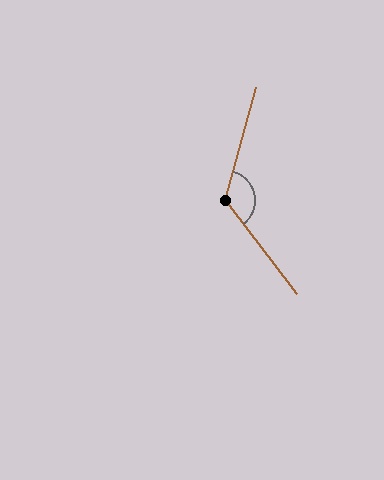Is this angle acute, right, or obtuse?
It is obtuse.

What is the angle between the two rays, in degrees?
Approximately 128 degrees.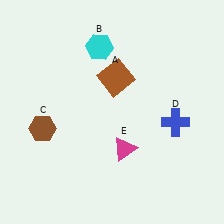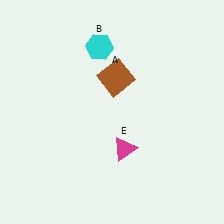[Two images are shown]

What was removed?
The blue cross (D), the brown hexagon (C) were removed in Image 2.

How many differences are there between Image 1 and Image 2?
There are 2 differences between the two images.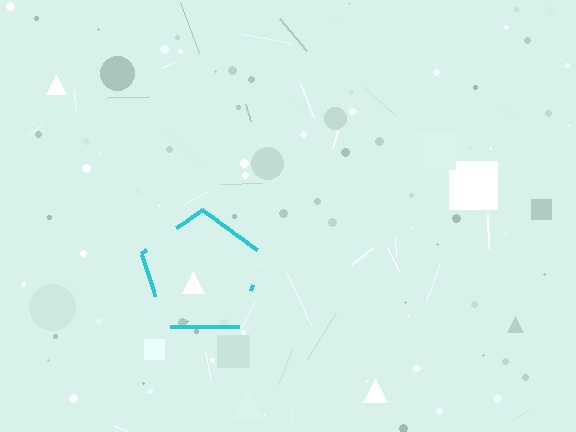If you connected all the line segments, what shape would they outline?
They would outline a pentagon.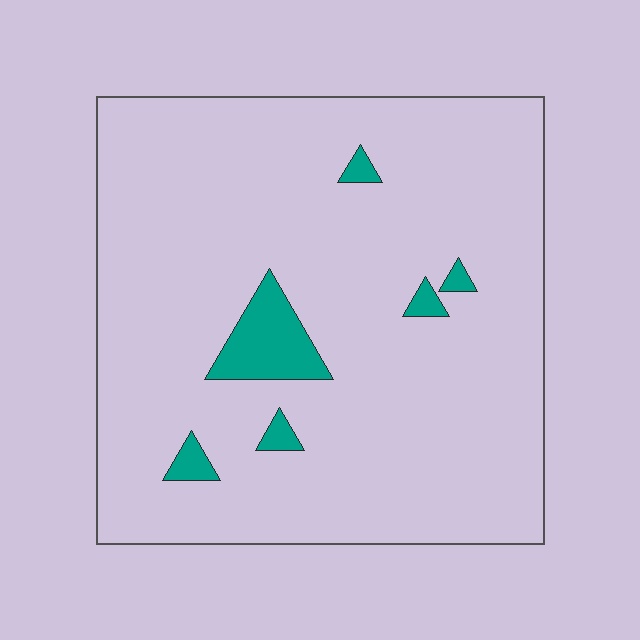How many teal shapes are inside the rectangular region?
6.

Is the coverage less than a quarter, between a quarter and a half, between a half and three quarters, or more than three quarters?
Less than a quarter.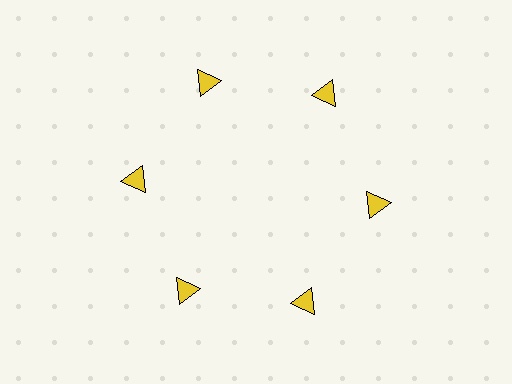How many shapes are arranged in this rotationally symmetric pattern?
There are 6 shapes, arranged in 6 groups of 1.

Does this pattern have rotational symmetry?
Yes, this pattern has 6-fold rotational symmetry. It looks the same after rotating 60 degrees around the center.